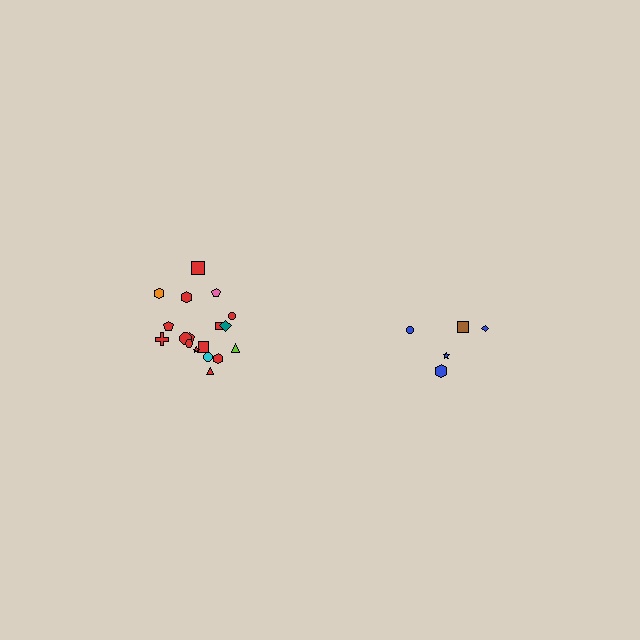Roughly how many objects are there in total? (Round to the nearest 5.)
Roughly 25 objects in total.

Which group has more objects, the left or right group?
The left group.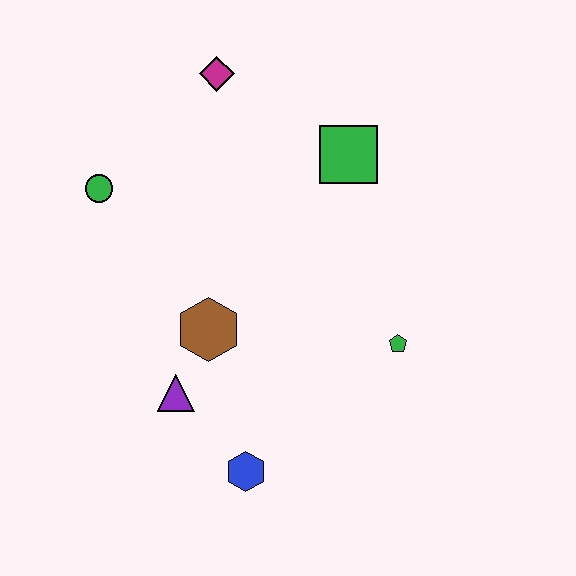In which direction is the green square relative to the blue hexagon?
The green square is above the blue hexagon.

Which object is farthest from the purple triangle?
The magenta diamond is farthest from the purple triangle.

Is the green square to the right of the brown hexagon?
Yes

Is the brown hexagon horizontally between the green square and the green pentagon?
No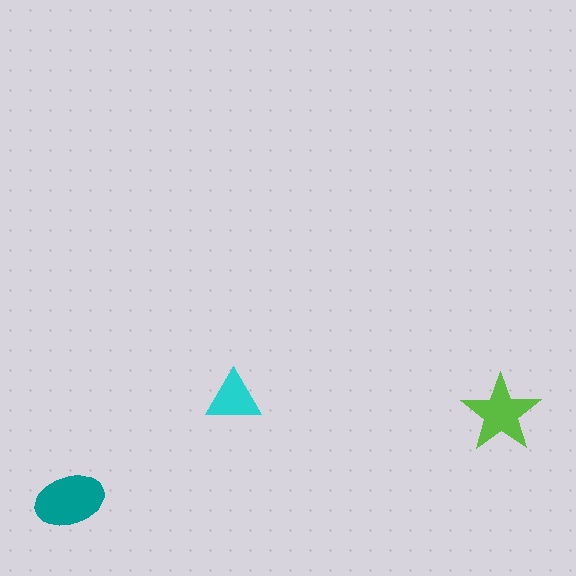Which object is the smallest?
The cyan triangle.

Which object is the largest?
The teal ellipse.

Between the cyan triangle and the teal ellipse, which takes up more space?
The teal ellipse.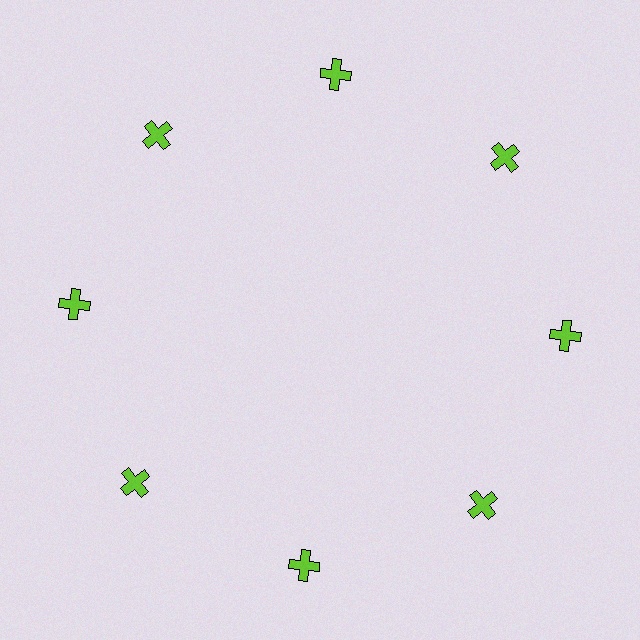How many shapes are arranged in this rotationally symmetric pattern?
There are 8 shapes, arranged in 8 groups of 1.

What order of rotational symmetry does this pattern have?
This pattern has 8-fold rotational symmetry.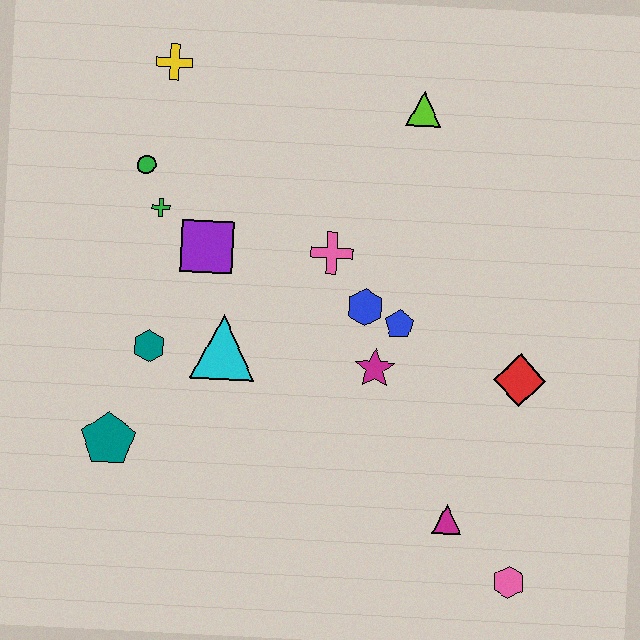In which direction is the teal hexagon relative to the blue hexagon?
The teal hexagon is to the left of the blue hexagon.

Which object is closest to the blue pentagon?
The blue hexagon is closest to the blue pentagon.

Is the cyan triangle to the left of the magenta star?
Yes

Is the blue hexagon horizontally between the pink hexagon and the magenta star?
No